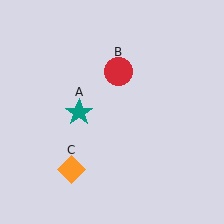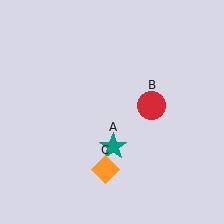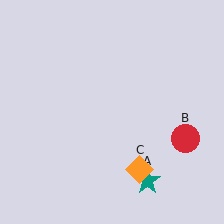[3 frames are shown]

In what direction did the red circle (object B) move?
The red circle (object B) moved down and to the right.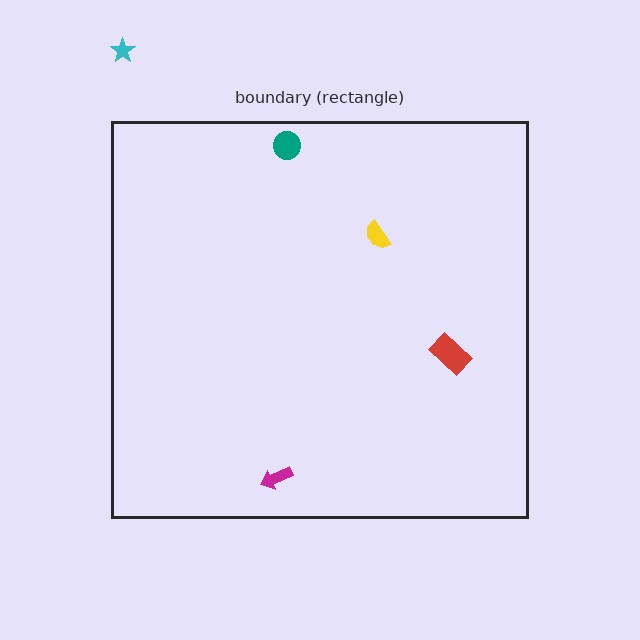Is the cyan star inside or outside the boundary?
Outside.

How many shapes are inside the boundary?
4 inside, 1 outside.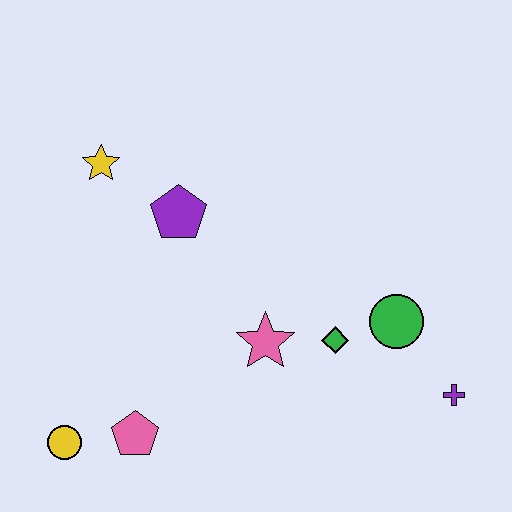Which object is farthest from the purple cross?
The yellow star is farthest from the purple cross.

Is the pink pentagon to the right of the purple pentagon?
No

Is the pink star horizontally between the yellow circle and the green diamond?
Yes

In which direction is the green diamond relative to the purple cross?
The green diamond is to the left of the purple cross.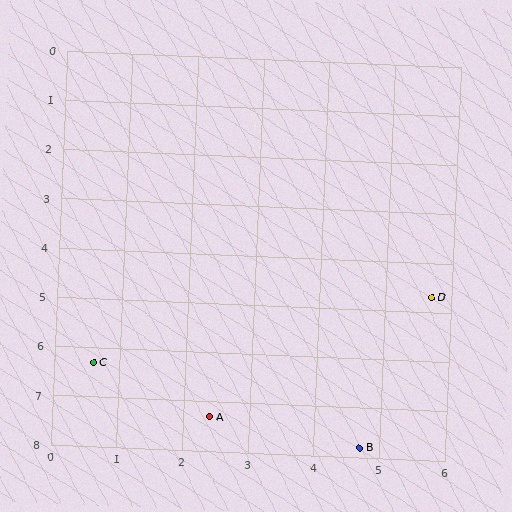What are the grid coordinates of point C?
Point C is at approximately (0.6, 6.3).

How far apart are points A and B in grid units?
Points A and B are about 2.4 grid units apart.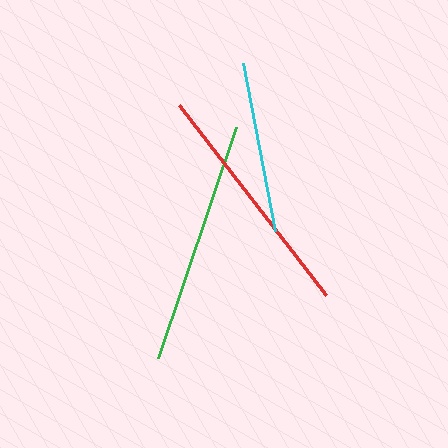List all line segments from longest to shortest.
From longest to shortest: green, red, cyan.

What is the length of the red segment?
The red segment is approximately 241 pixels long.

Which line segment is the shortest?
The cyan line is the shortest at approximately 171 pixels.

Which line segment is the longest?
The green line is the longest at approximately 244 pixels.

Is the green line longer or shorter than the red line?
The green line is longer than the red line.